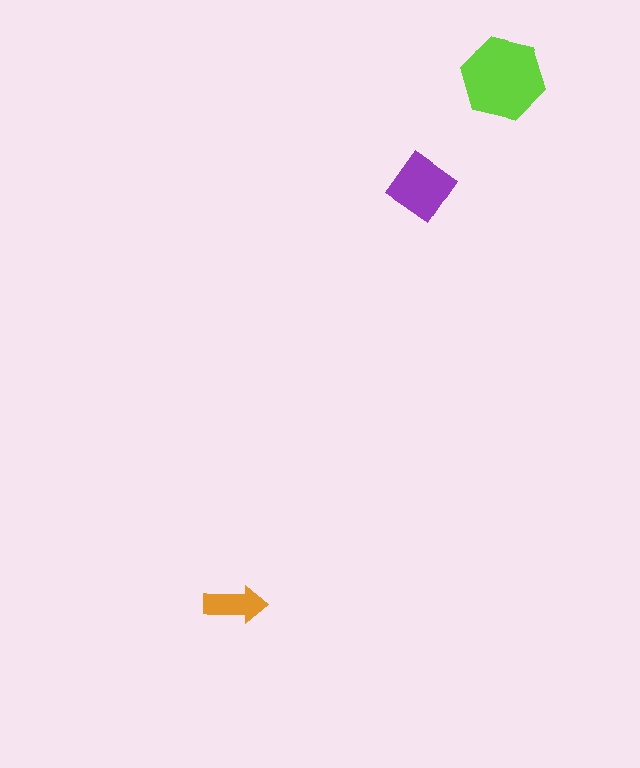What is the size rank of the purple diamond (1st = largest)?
2nd.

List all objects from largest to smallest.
The lime hexagon, the purple diamond, the orange arrow.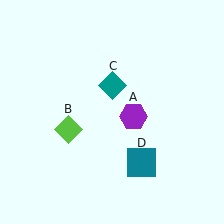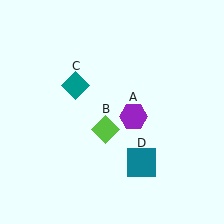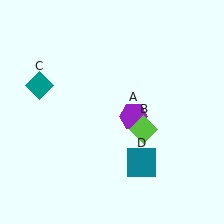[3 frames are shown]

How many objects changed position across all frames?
2 objects changed position: lime diamond (object B), teal diamond (object C).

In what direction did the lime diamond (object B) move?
The lime diamond (object B) moved right.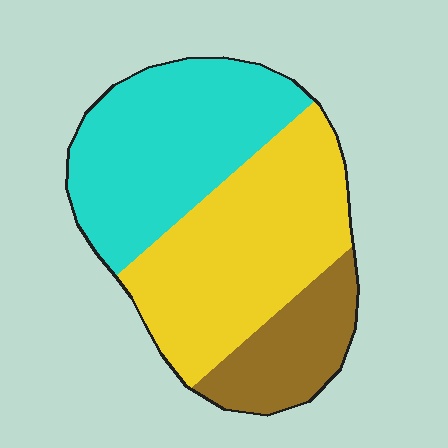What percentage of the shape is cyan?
Cyan takes up between a third and a half of the shape.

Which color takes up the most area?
Yellow, at roughly 45%.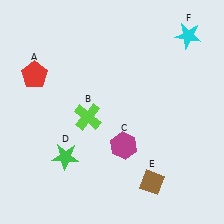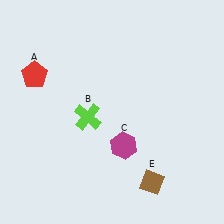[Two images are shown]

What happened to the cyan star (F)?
The cyan star (F) was removed in Image 2. It was in the top-right area of Image 1.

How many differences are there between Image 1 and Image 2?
There are 2 differences between the two images.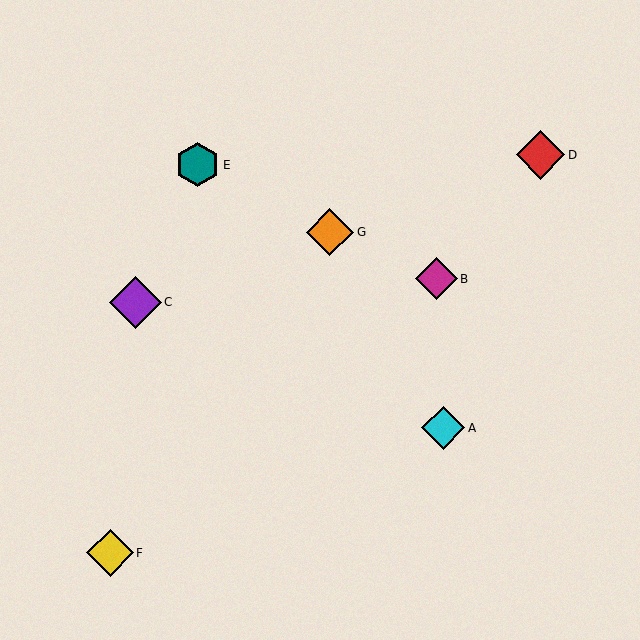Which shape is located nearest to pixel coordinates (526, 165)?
The red diamond (labeled D) at (540, 155) is nearest to that location.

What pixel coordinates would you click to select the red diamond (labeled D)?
Click at (540, 155) to select the red diamond D.